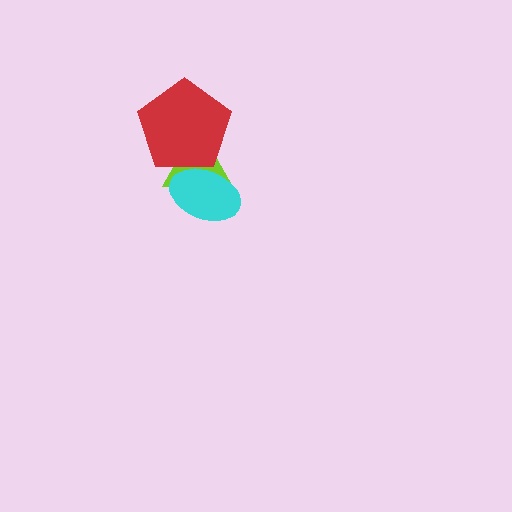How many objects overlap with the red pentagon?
2 objects overlap with the red pentagon.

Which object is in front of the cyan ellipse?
The red pentagon is in front of the cyan ellipse.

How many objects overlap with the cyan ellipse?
2 objects overlap with the cyan ellipse.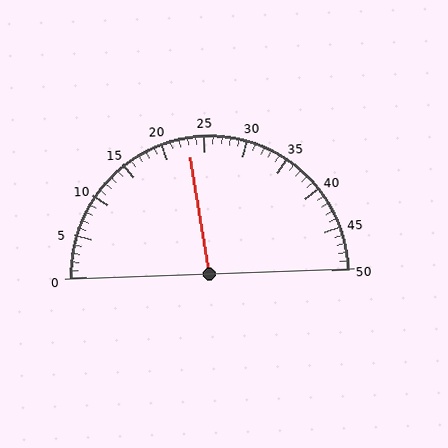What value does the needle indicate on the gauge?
The needle indicates approximately 23.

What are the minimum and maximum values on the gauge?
The gauge ranges from 0 to 50.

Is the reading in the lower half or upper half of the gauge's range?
The reading is in the lower half of the range (0 to 50).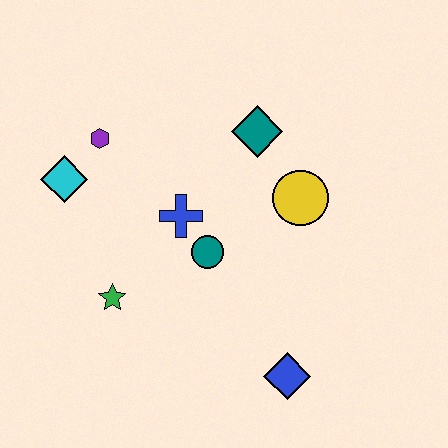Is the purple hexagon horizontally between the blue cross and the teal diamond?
No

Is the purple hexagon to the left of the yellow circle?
Yes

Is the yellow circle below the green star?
No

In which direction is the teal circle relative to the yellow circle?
The teal circle is to the left of the yellow circle.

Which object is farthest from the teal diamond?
The blue diamond is farthest from the teal diamond.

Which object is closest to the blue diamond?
The teal circle is closest to the blue diamond.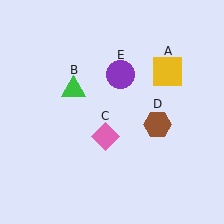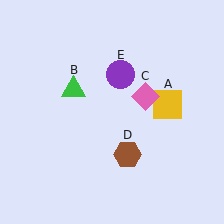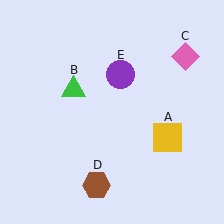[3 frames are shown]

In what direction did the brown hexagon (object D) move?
The brown hexagon (object D) moved down and to the left.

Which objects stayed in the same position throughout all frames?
Green triangle (object B) and purple circle (object E) remained stationary.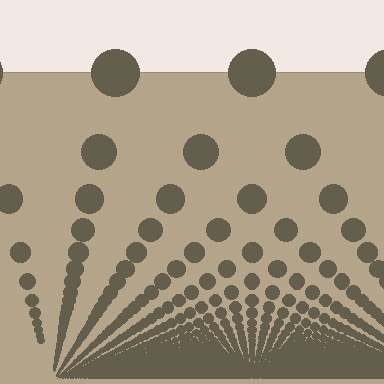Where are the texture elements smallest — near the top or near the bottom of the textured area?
Near the bottom.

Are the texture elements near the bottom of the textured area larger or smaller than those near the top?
Smaller. The gradient is inverted — elements near the bottom are smaller and denser.